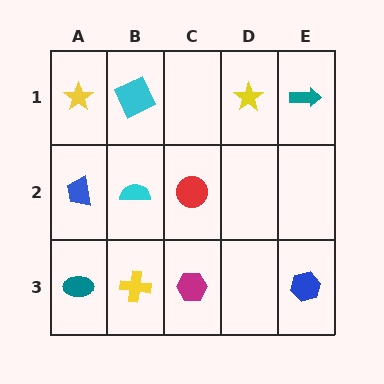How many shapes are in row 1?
4 shapes.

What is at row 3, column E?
A blue hexagon.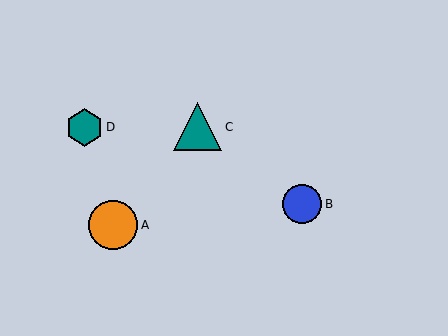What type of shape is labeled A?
Shape A is an orange circle.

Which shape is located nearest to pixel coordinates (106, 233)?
The orange circle (labeled A) at (113, 225) is nearest to that location.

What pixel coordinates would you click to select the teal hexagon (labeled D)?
Click at (85, 127) to select the teal hexagon D.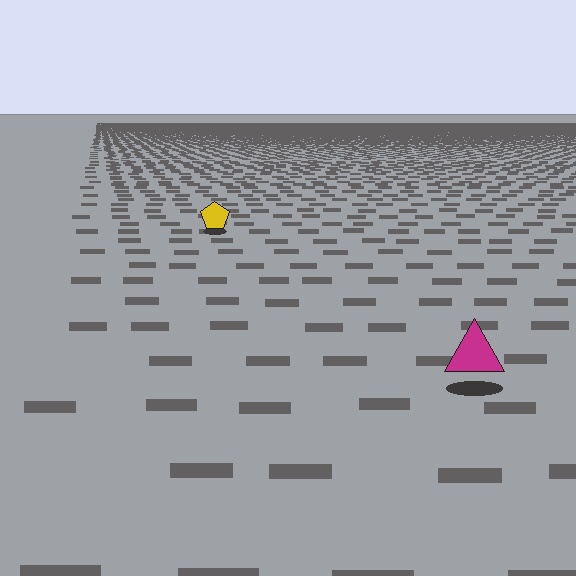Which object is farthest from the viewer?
The yellow pentagon is farthest from the viewer. It appears smaller and the ground texture around it is denser.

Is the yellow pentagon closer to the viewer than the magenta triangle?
No. The magenta triangle is closer — you can tell from the texture gradient: the ground texture is coarser near it.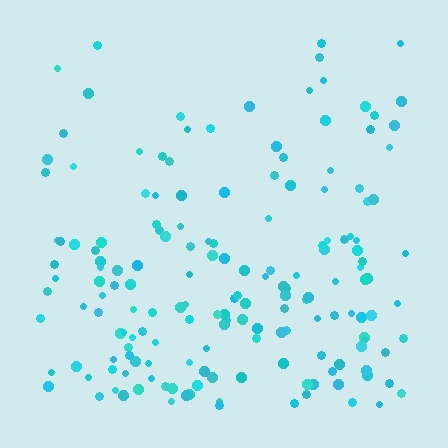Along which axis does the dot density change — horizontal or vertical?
Vertical.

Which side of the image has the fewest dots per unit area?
The top.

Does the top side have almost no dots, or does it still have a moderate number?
Still a moderate number, just noticeably fewer than the bottom.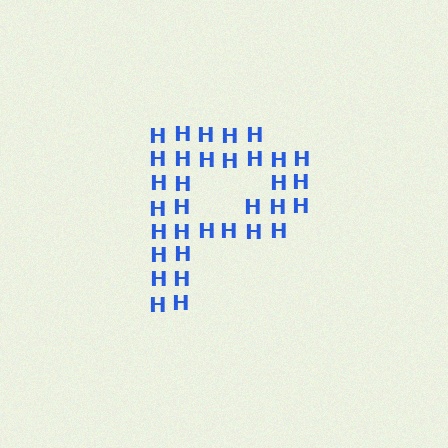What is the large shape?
The large shape is the letter P.